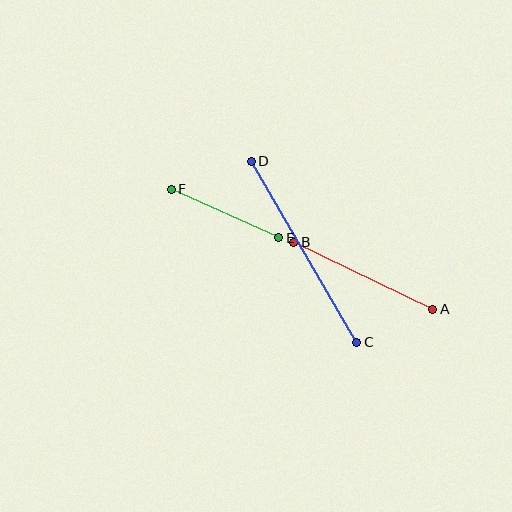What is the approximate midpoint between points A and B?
The midpoint is at approximately (363, 276) pixels.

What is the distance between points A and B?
The distance is approximately 154 pixels.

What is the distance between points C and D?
The distance is approximately 210 pixels.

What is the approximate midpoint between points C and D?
The midpoint is at approximately (304, 252) pixels.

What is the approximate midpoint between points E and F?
The midpoint is at approximately (225, 214) pixels.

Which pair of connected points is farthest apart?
Points C and D are farthest apart.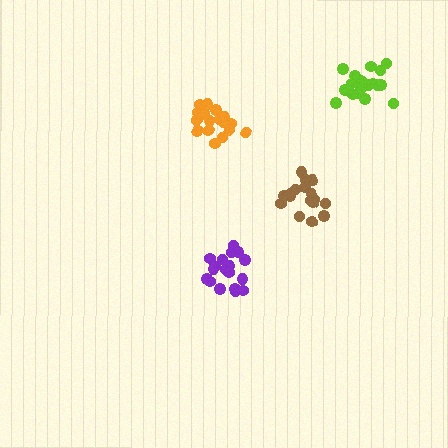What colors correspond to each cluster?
The clusters are colored: purple, brown, lime, orange.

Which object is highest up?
The lime cluster is topmost.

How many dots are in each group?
Group 1: 18 dots, Group 2: 17 dots, Group 3: 19 dots, Group 4: 18 dots (72 total).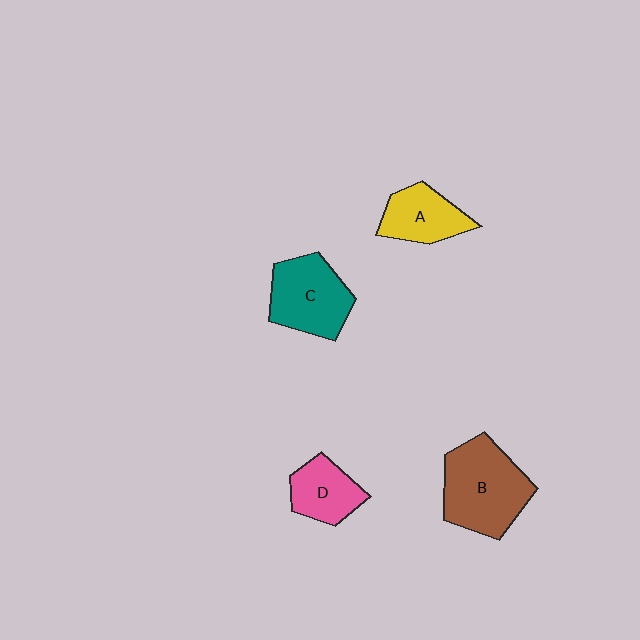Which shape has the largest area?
Shape B (brown).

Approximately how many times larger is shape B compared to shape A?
Approximately 1.7 times.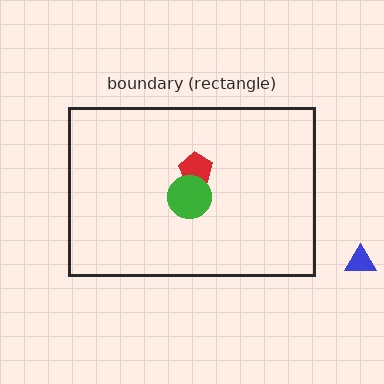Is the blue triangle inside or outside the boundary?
Outside.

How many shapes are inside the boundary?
2 inside, 1 outside.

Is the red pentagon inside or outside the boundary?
Inside.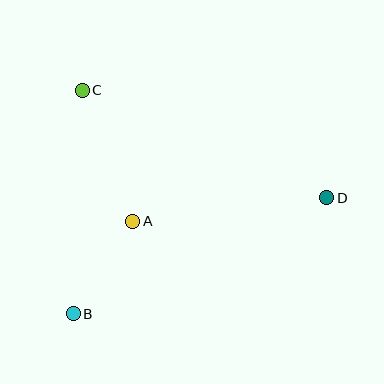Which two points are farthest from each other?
Points B and D are farthest from each other.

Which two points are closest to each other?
Points A and B are closest to each other.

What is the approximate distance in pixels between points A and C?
The distance between A and C is approximately 140 pixels.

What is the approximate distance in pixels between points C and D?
The distance between C and D is approximately 267 pixels.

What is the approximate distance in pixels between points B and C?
The distance between B and C is approximately 224 pixels.